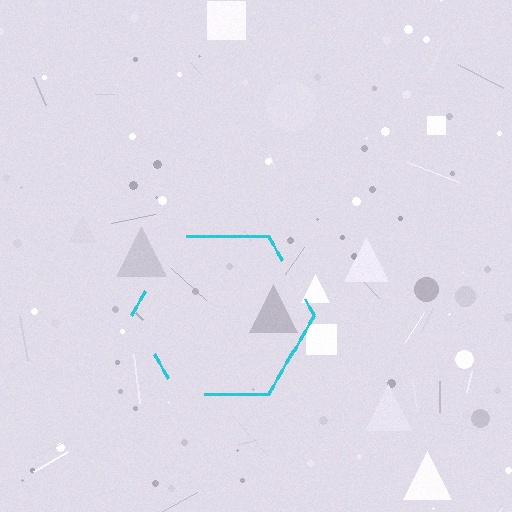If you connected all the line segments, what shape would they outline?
They would outline a hexagon.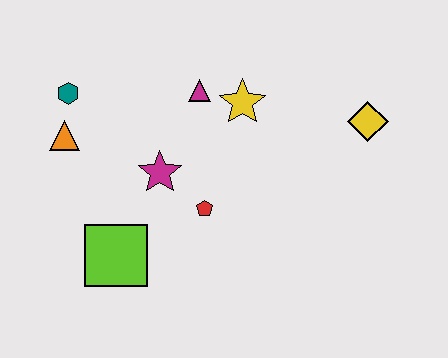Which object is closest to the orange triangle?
The teal hexagon is closest to the orange triangle.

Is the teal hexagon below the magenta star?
No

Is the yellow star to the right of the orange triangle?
Yes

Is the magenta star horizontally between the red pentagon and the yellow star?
No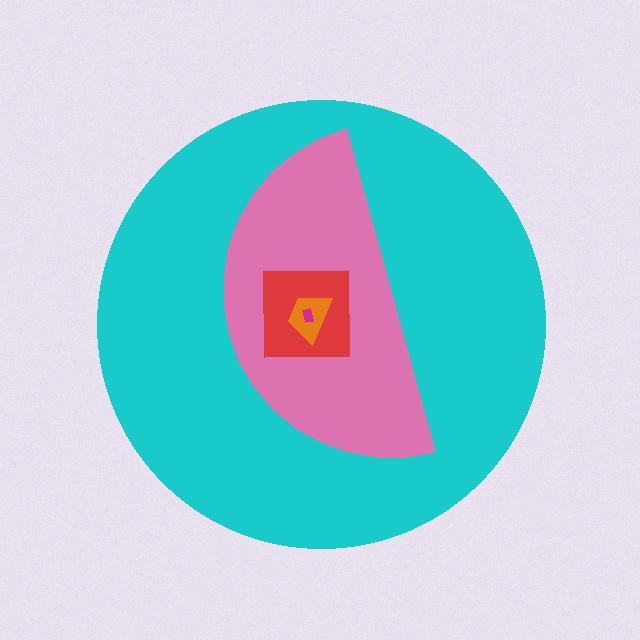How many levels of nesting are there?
5.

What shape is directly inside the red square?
The orange trapezoid.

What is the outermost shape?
The cyan circle.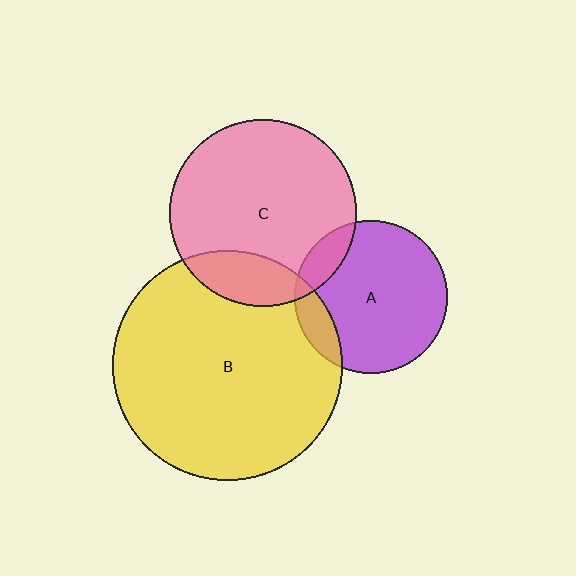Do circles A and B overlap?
Yes.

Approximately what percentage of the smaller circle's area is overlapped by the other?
Approximately 10%.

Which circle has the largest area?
Circle B (yellow).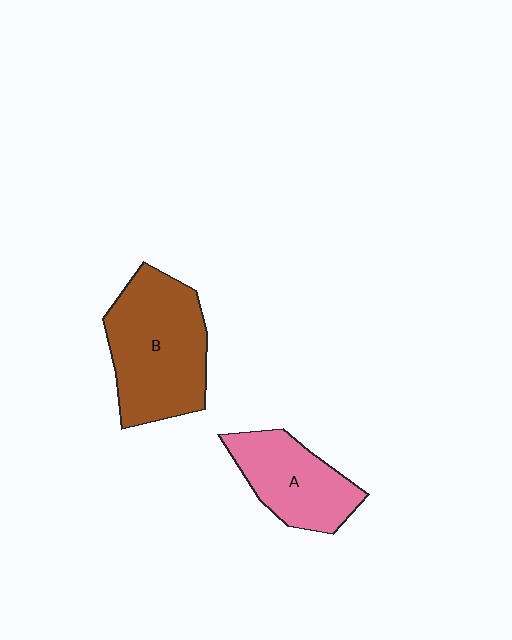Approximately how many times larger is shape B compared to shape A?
Approximately 1.5 times.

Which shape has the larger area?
Shape B (brown).